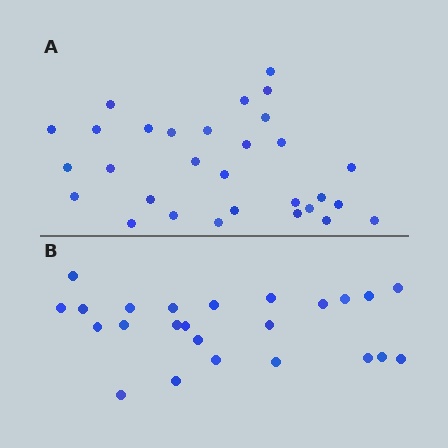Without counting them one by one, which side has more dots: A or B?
Region A (the top region) has more dots.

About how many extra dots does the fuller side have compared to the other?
Region A has about 6 more dots than region B.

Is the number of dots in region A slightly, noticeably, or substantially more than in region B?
Region A has noticeably more, but not dramatically so. The ratio is roughly 1.2 to 1.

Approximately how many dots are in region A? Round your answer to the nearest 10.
About 30 dots.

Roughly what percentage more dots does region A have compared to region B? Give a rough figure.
About 25% more.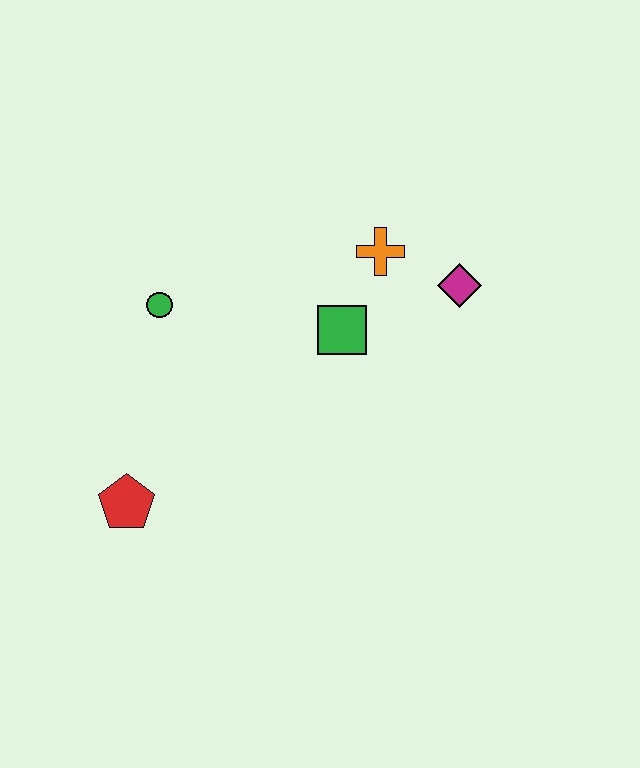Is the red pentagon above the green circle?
No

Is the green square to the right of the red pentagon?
Yes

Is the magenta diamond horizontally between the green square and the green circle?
No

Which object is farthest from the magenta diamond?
The red pentagon is farthest from the magenta diamond.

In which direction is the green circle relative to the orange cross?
The green circle is to the left of the orange cross.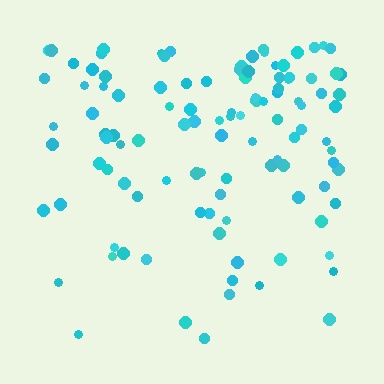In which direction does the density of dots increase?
From bottom to top, with the top side densest.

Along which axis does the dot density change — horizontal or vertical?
Vertical.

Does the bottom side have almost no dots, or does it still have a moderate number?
Still a moderate number, just noticeably fewer than the top.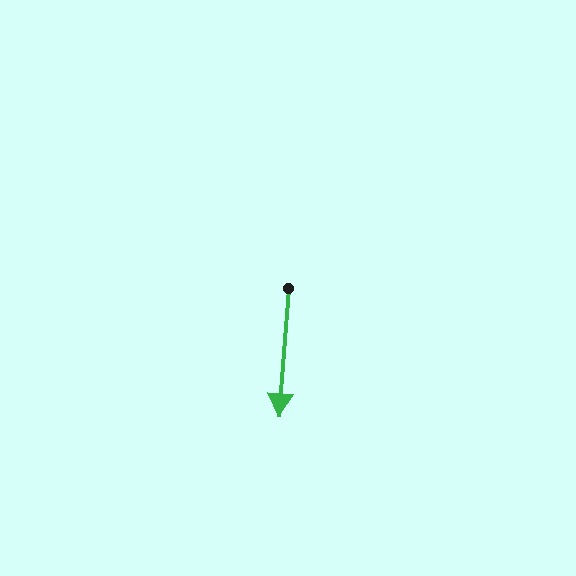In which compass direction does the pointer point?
South.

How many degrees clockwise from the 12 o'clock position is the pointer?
Approximately 184 degrees.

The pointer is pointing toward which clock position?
Roughly 6 o'clock.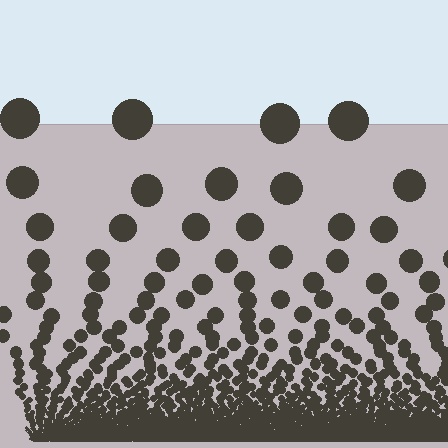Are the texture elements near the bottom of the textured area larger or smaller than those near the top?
Smaller. The gradient is inverted — elements near the bottom are smaller and denser.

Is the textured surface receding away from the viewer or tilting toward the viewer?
The surface appears to tilt toward the viewer. Texture elements get larger and sparser toward the top.